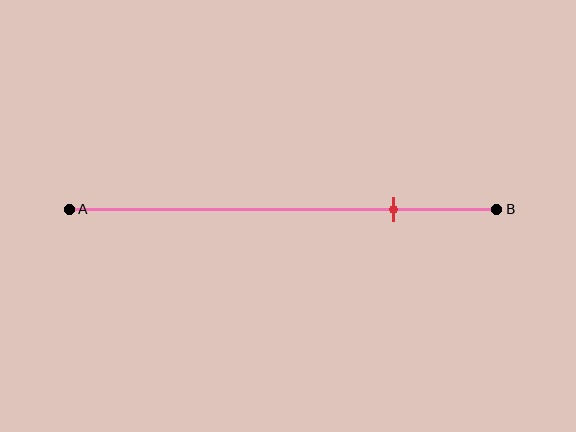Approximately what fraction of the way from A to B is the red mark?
The red mark is approximately 75% of the way from A to B.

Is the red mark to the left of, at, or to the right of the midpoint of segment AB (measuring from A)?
The red mark is to the right of the midpoint of segment AB.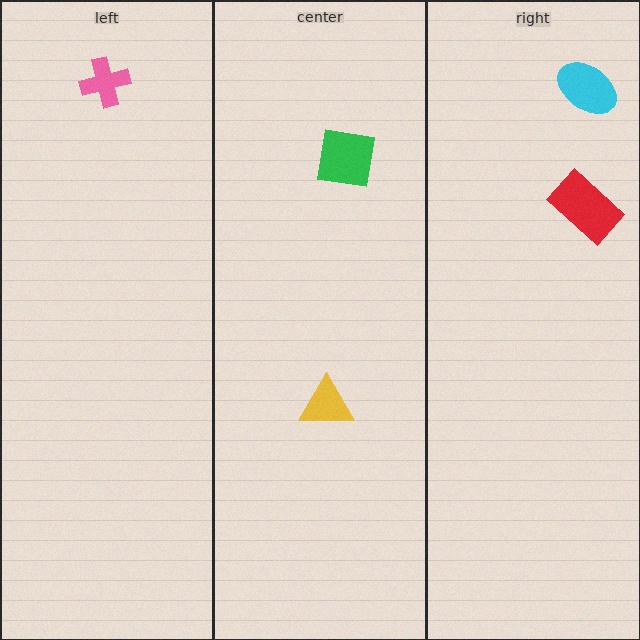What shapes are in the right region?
The red rectangle, the cyan ellipse.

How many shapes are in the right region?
2.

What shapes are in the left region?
The pink cross.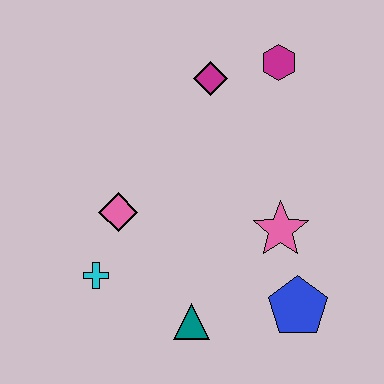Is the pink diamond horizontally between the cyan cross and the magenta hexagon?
Yes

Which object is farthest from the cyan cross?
The magenta hexagon is farthest from the cyan cross.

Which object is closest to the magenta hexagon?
The magenta diamond is closest to the magenta hexagon.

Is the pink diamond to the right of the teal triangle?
No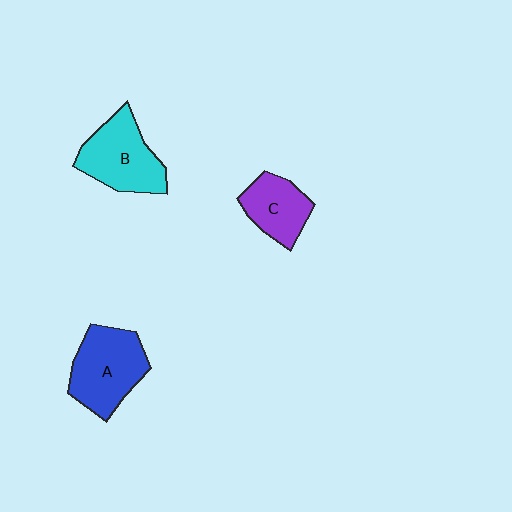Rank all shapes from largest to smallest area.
From largest to smallest: A (blue), B (cyan), C (purple).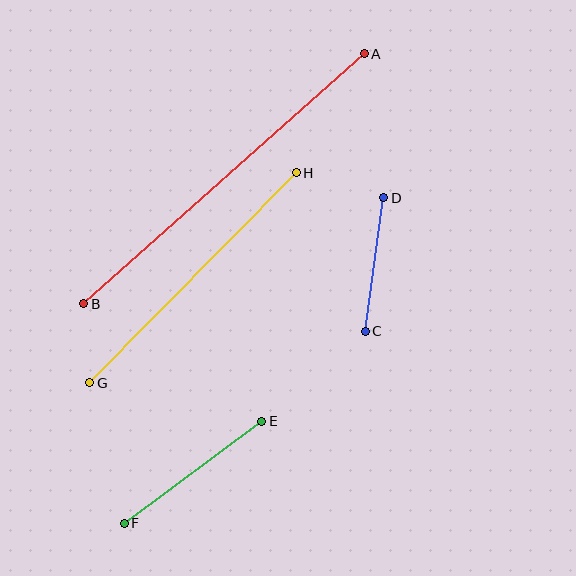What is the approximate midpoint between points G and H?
The midpoint is at approximately (193, 278) pixels.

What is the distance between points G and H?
The distance is approximately 294 pixels.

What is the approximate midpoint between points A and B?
The midpoint is at approximately (224, 179) pixels.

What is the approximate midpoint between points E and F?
The midpoint is at approximately (193, 472) pixels.